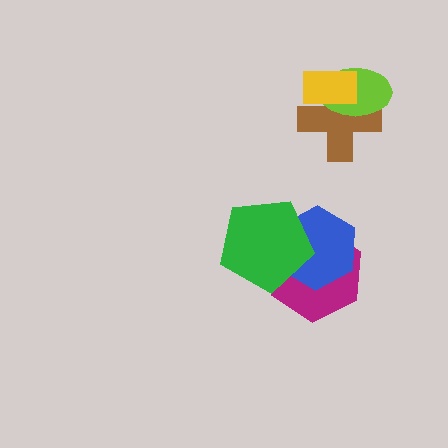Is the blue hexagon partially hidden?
Yes, it is partially covered by another shape.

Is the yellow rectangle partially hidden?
No, no other shape covers it.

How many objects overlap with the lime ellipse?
2 objects overlap with the lime ellipse.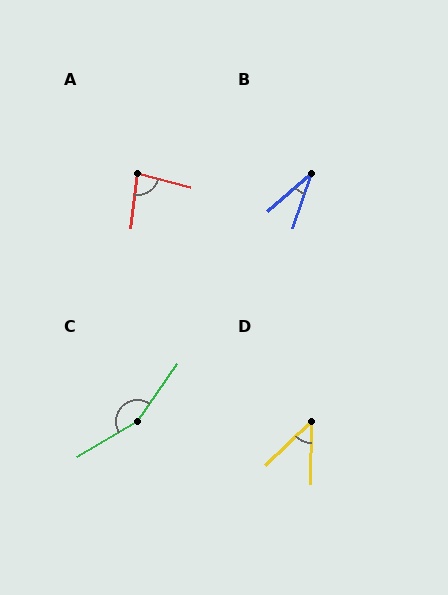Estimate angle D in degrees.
Approximately 46 degrees.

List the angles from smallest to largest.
B (30°), D (46°), A (83°), C (156°).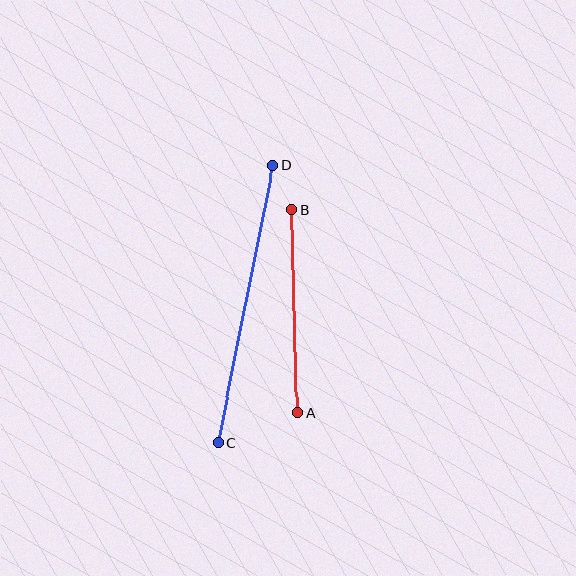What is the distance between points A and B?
The distance is approximately 203 pixels.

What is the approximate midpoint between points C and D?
The midpoint is at approximately (246, 304) pixels.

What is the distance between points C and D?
The distance is approximately 283 pixels.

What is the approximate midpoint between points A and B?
The midpoint is at approximately (294, 311) pixels.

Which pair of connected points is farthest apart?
Points C and D are farthest apart.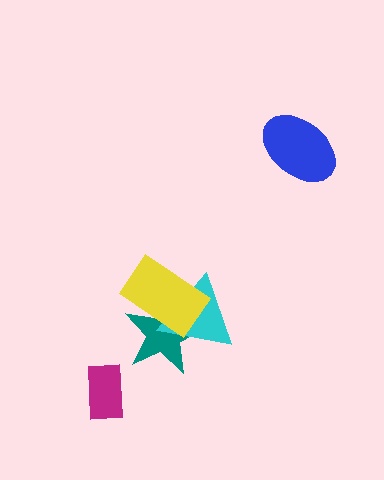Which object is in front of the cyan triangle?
The yellow rectangle is in front of the cyan triangle.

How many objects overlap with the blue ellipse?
0 objects overlap with the blue ellipse.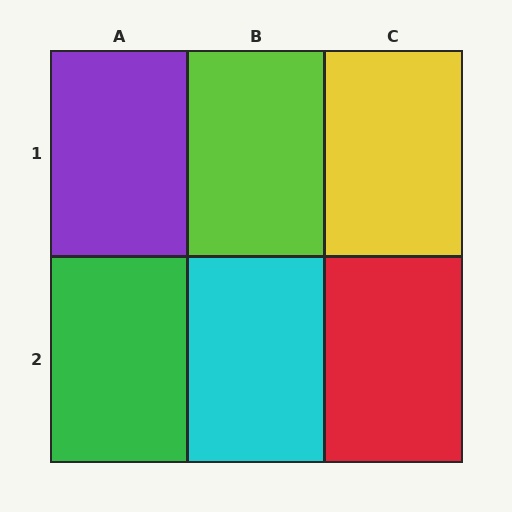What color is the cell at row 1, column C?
Yellow.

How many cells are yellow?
1 cell is yellow.